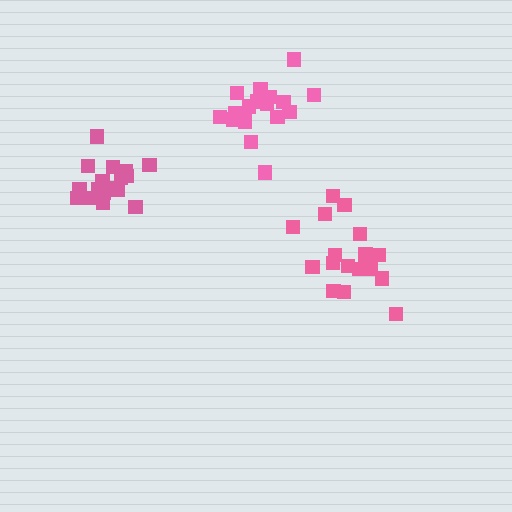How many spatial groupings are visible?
There are 3 spatial groupings.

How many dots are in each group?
Group 1: 17 dots, Group 2: 19 dots, Group 3: 18 dots (54 total).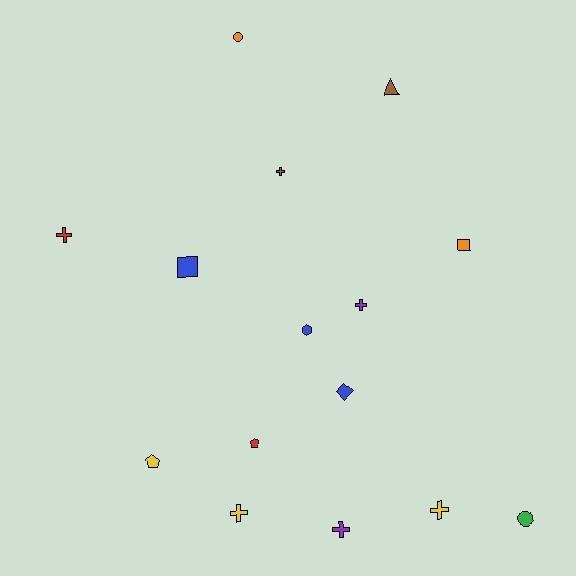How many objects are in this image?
There are 15 objects.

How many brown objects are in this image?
There are 2 brown objects.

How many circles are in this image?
There are 2 circles.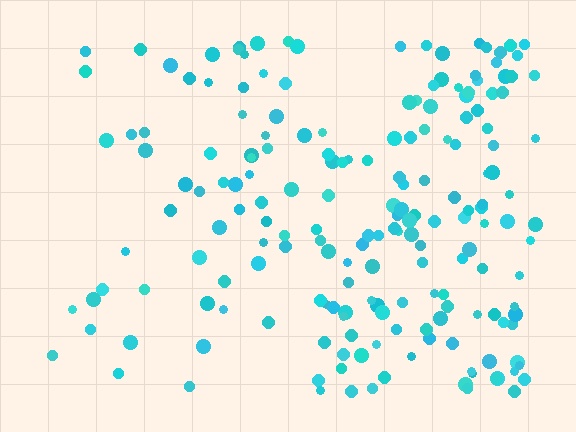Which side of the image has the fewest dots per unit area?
The left.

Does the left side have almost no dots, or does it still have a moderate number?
Still a moderate number, just noticeably fewer than the right.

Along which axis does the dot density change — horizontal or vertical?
Horizontal.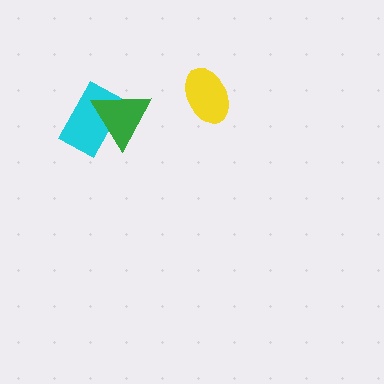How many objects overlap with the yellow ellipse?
0 objects overlap with the yellow ellipse.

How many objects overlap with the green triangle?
1 object overlaps with the green triangle.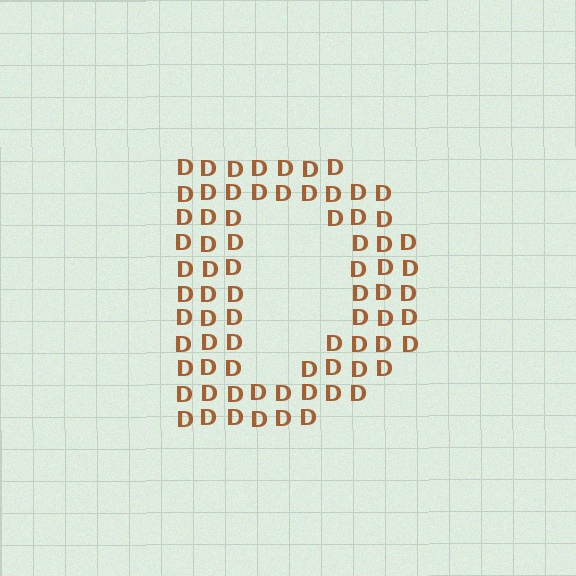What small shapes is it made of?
It is made of small letter D's.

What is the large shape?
The large shape is the letter D.